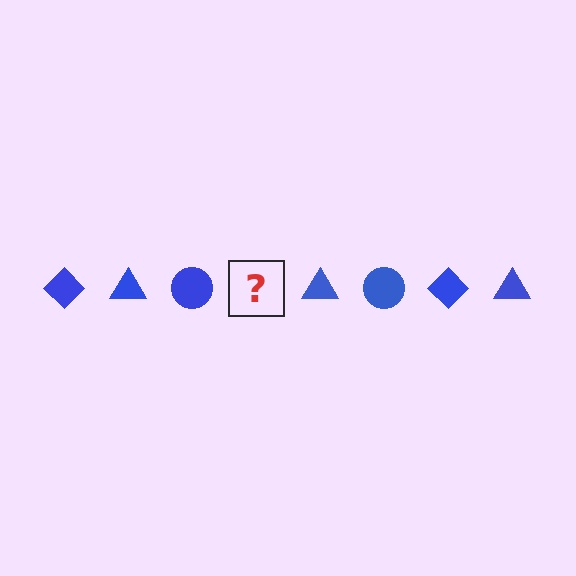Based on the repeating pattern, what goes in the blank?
The blank should be a blue diamond.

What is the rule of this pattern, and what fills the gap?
The rule is that the pattern cycles through diamond, triangle, circle shapes in blue. The gap should be filled with a blue diamond.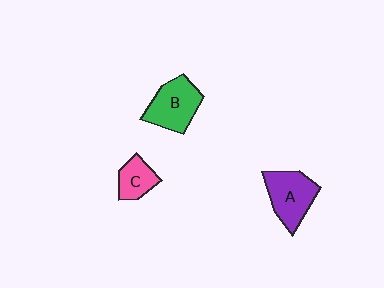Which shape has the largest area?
Shape B (green).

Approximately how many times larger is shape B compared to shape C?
Approximately 1.6 times.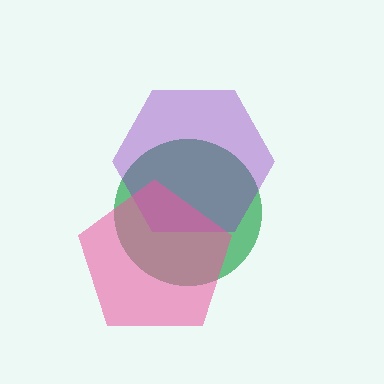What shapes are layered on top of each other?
The layered shapes are: a green circle, a purple hexagon, a pink pentagon.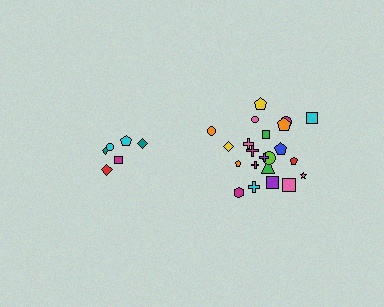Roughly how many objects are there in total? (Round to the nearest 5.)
Roughly 30 objects in total.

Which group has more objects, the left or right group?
The right group.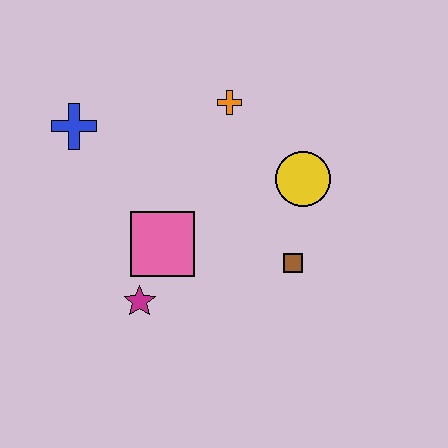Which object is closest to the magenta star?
The pink square is closest to the magenta star.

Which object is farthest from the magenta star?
The orange cross is farthest from the magenta star.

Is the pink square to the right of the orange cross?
No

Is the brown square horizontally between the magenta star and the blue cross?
No